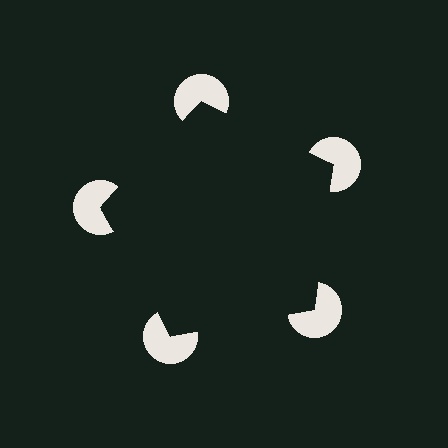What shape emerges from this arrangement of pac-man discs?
An illusory pentagon — its edges are inferred from the aligned wedge cuts in the pac-man discs, not physically drawn.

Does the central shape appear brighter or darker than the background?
It typically appears slightly darker than the background, even though no actual brightness change is drawn.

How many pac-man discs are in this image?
There are 5 — one at each vertex of the illusory pentagon.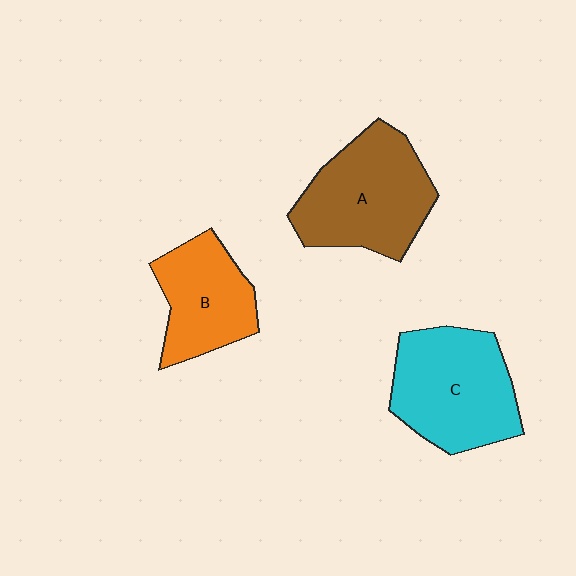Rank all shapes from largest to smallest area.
From largest to smallest: A (brown), C (cyan), B (orange).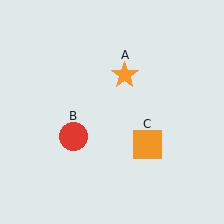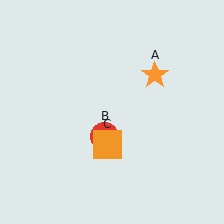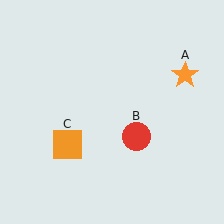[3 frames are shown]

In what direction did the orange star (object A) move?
The orange star (object A) moved right.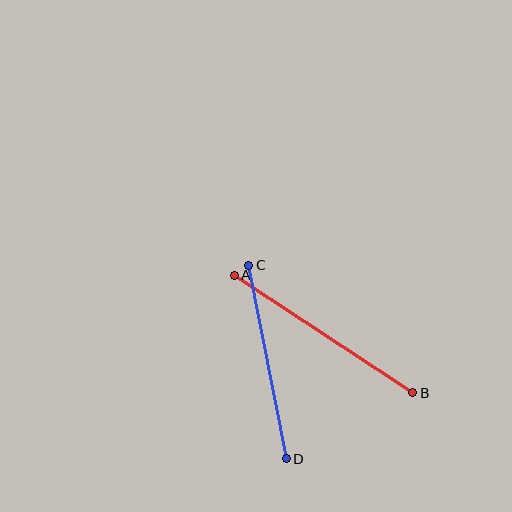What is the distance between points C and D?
The distance is approximately 197 pixels.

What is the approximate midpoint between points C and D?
The midpoint is at approximately (268, 362) pixels.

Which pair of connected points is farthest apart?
Points A and B are farthest apart.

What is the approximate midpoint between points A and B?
The midpoint is at approximately (323, 334) pixels.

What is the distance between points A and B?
The distance is approximately 214 pixels.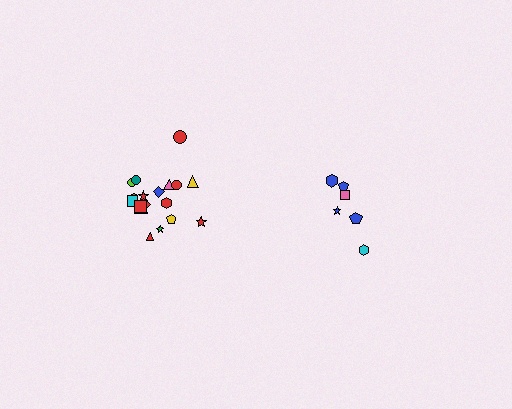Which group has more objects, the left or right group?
The left group.